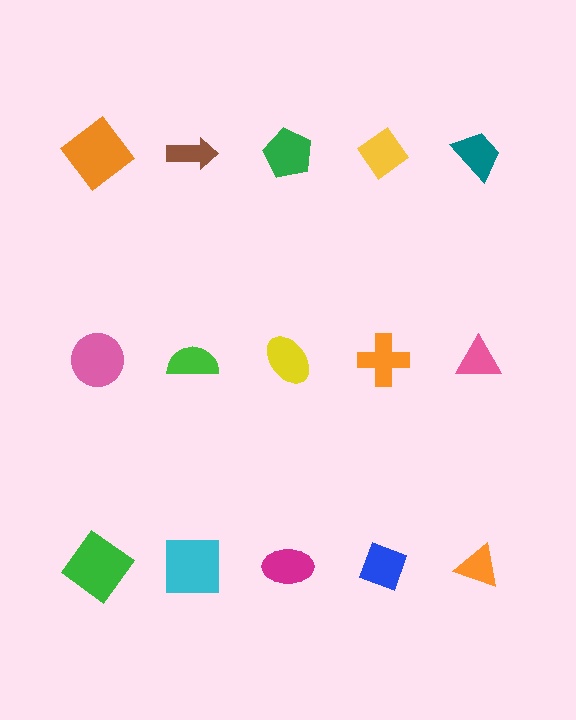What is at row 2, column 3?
A yellow ellipse.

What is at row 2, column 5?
A pink triangle.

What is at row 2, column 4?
An orange cross.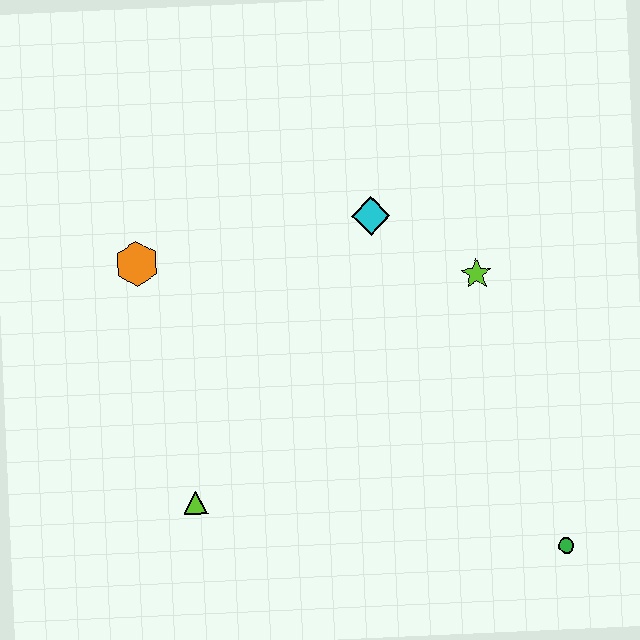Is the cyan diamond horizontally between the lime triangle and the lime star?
Yes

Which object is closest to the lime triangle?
The orange hexagon is closest to the lime triangle.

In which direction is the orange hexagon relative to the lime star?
The orange hexagon is to the left of the lime star.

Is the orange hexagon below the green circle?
No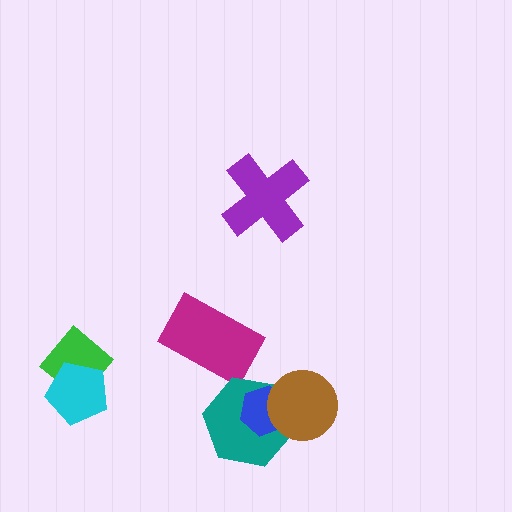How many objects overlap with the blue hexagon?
2 objects overlap with the blue hexagon.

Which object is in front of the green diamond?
The cyan pentagon is in front of the green diamond.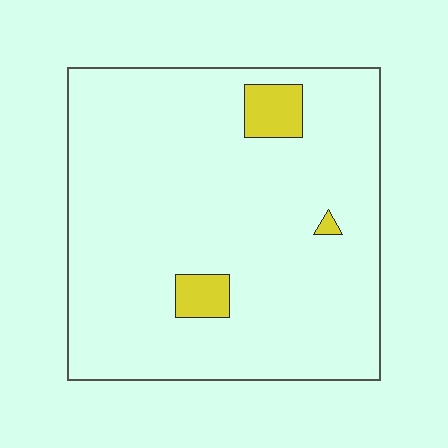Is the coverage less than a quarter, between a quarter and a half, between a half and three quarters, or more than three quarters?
Less than a quarter.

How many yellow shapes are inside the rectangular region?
3.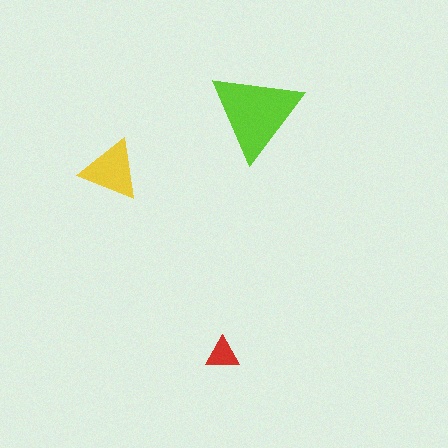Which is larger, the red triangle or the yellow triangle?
The yellow one.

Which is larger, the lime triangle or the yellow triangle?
The lime one.